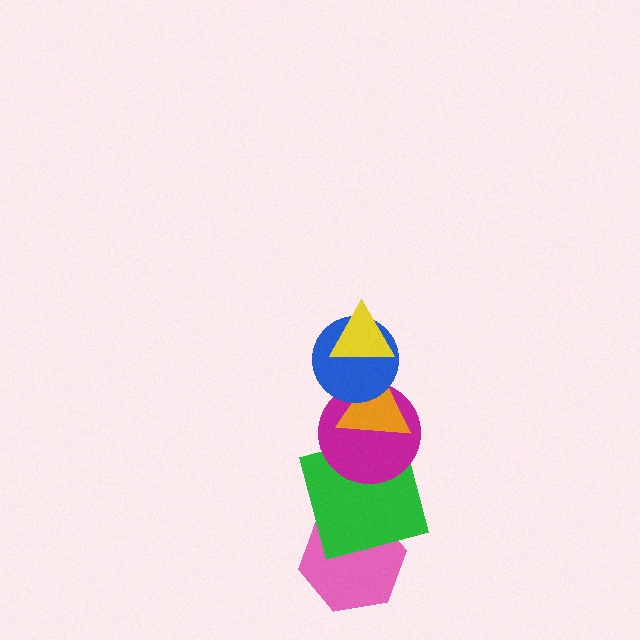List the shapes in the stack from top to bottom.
From top to bottom: the yellow triangle, the blue circle, the orange triangle, the magenta circle, the green square, the pink hexagon.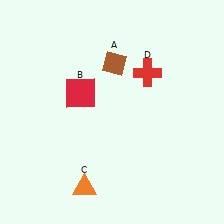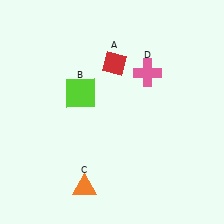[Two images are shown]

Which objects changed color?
A changed from brown to red. B changed from red to lime. D changed from red to pink.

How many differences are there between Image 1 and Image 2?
There are 3 differences between the two images.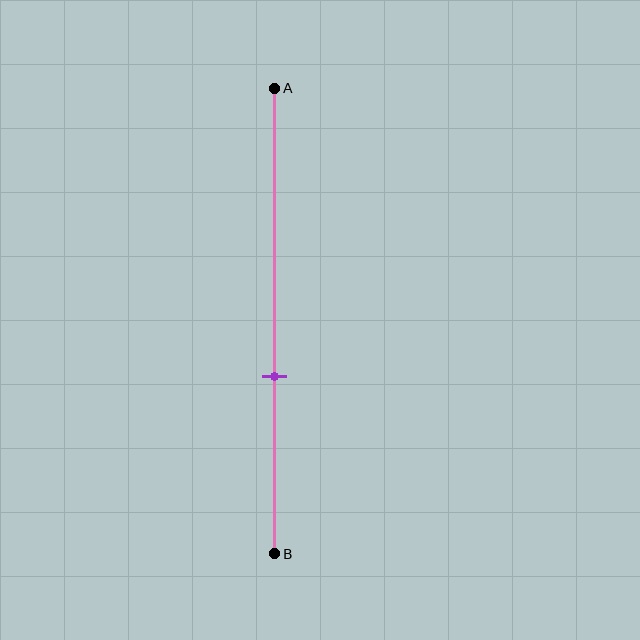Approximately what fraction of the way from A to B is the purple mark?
The purple mark is approximately 60% of the way from A to B.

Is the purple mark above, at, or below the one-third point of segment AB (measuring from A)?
The purple mark is below the one-third point of segment AB.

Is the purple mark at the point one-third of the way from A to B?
No, the mark is at about 60% from A, not at the 33% one-third point.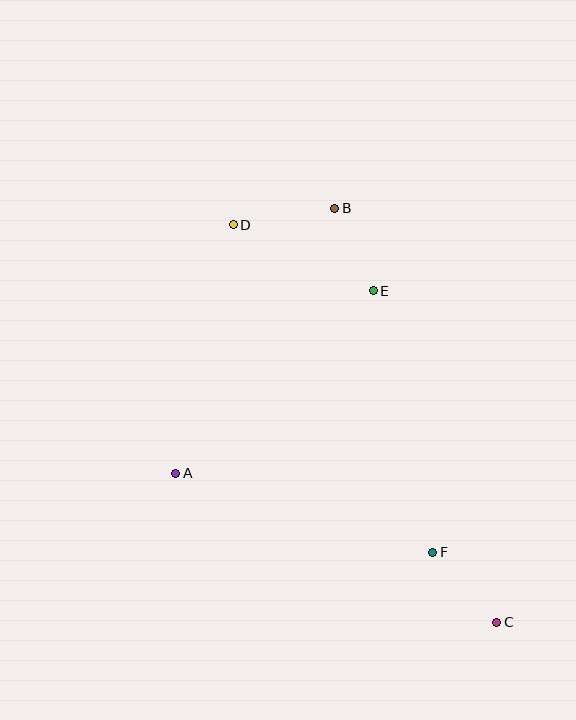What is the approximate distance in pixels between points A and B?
The distance between A and B is approximately 309 pixels.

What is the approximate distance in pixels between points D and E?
The distance between D and E is approximately 155 pixels.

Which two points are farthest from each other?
Points C and D are farthest from each other.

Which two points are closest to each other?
Points B and E are closest to each other.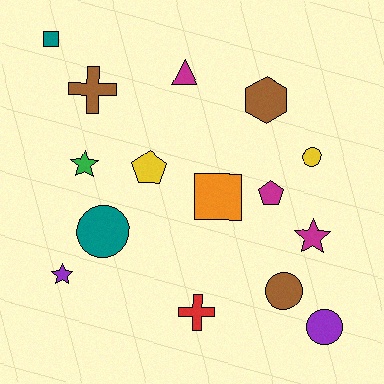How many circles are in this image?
There are 4 circles.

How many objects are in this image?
There are 15 objects.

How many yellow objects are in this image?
There are 2 yellow objects.